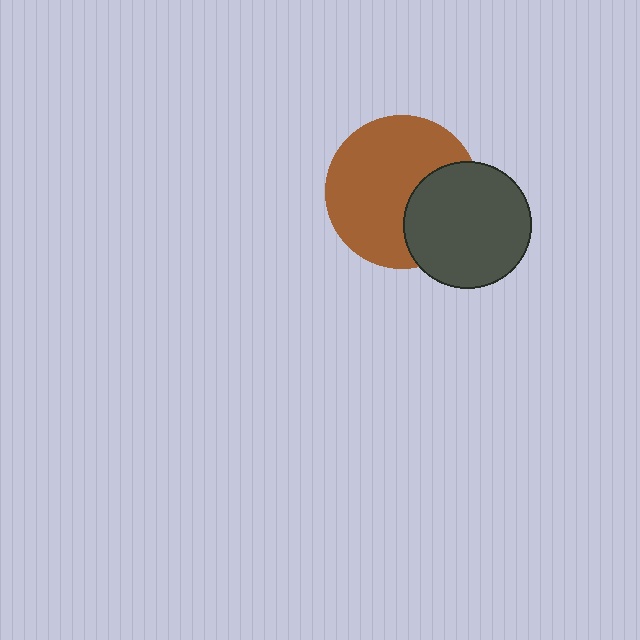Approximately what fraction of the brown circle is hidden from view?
Roughly 31% of the brown circle is hidden behind the dark gray circle.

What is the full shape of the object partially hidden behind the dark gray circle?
The partially hidden object is a brown circle.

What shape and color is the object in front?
The object in front is a dark gray circle.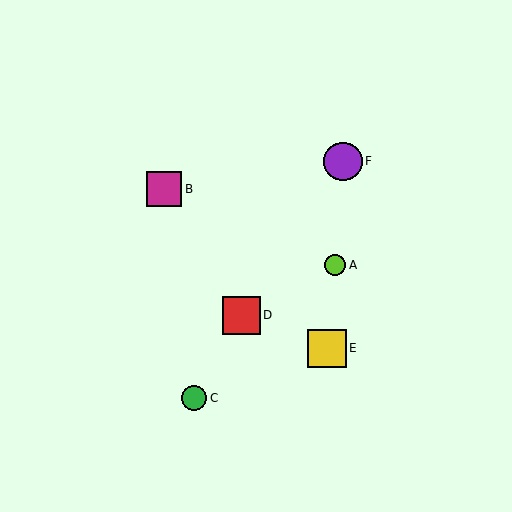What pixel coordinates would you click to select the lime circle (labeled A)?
Click at (335, 265) to select the lime circle A.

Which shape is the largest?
The yellow square (labeled E) is the largest.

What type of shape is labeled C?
Shape C is a green circle.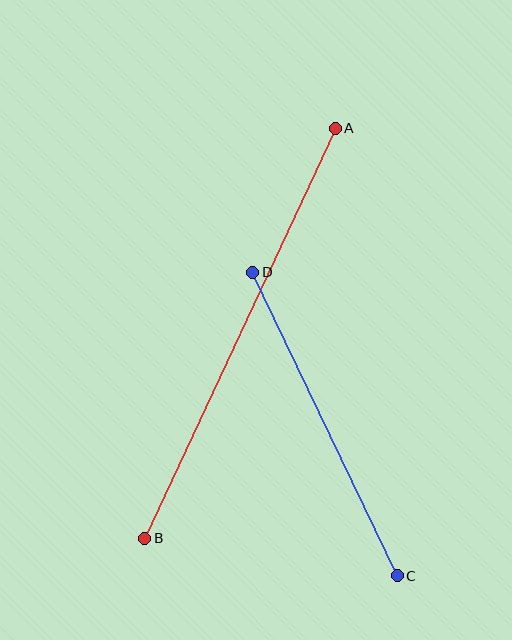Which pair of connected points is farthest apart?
Points A and B are farthest apart.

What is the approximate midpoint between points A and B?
The midpoint is at approximately (240, 333) pixels.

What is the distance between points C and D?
The distance is approximately 336 pixels.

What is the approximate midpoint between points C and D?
The midpoint is at approximately (325, 424) pixels.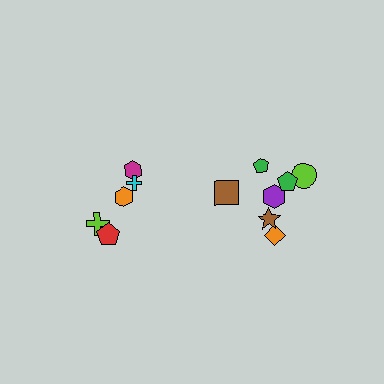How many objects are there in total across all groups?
There are 12 objects.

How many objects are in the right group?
There are 7 objects.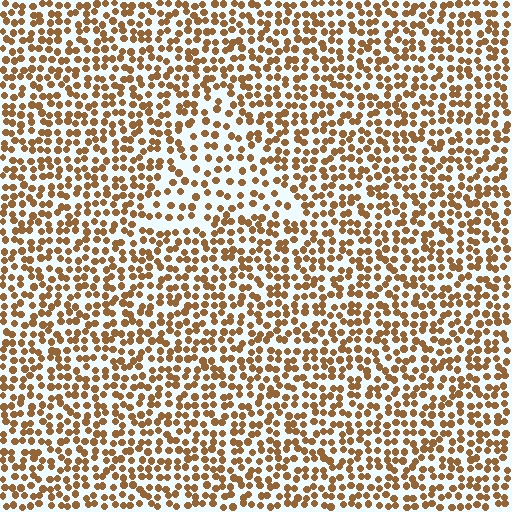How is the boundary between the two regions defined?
The boundary is defined by a change in element density (approximately 1.7x ratio). All elements are the same color, size, and shape.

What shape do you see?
I see a triangle.